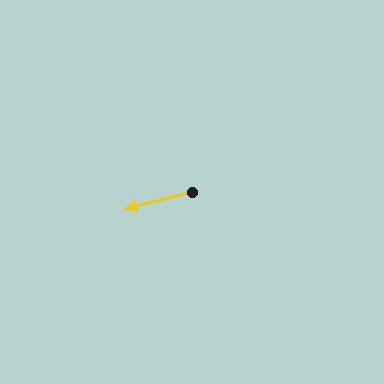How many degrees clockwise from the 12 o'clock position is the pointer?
Approximately 256 degrees.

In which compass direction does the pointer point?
West.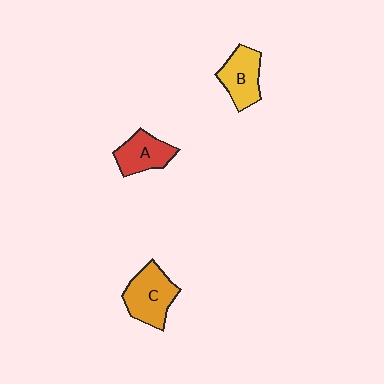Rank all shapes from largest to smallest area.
From largest to smallest: C (orange), B (yellow), A (red).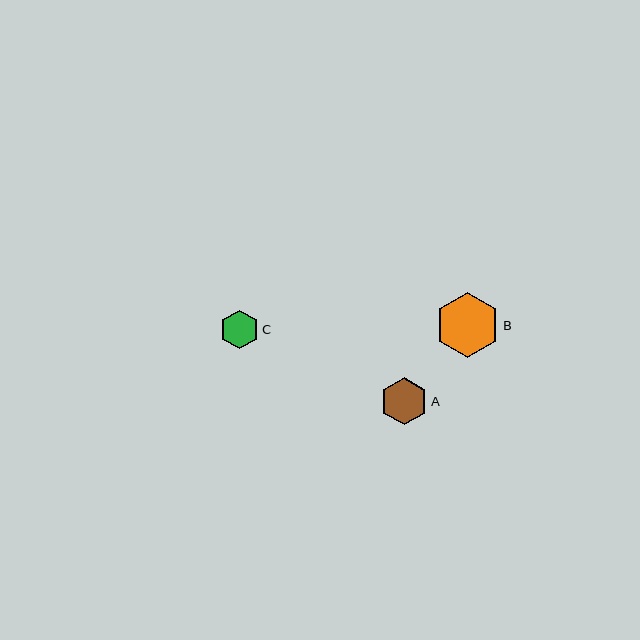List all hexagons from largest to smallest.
From largest to smallest: B, A, C.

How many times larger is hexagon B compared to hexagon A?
Hexagon B is approximately 1.3 times the size of hexagon A.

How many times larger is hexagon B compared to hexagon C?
Hexagon B is approximately 1.7 times the size of hexagon C.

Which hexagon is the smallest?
Hexagon C is the smallest with a size of approximately 39 pixels.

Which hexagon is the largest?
Hexagon B is the largest with a size of approximately 64 pixels.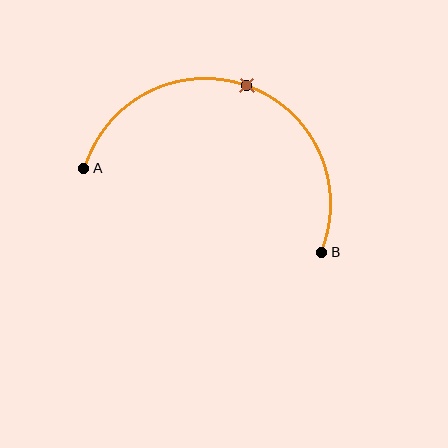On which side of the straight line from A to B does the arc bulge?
The arc bulges above the straight line connecting A and B.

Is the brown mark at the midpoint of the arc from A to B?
Yes. The brown mark lies on the arc at equal arc-length from both A and B — it is the arc midpoint.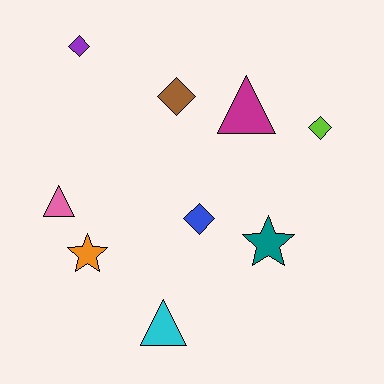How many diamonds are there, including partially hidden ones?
There are 4 diamonds.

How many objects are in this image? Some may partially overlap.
There are 9 objects.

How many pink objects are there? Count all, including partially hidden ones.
There is 1 pink object.